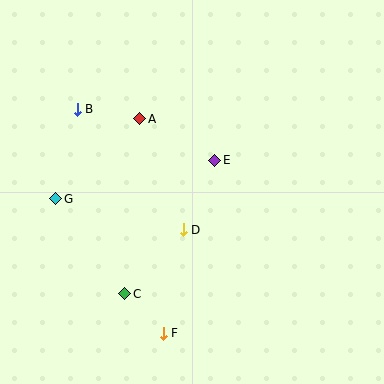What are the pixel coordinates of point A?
Point A is at (139, 119).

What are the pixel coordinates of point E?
Point E is at (215, 160).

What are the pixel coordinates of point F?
Point F is at (163, 333).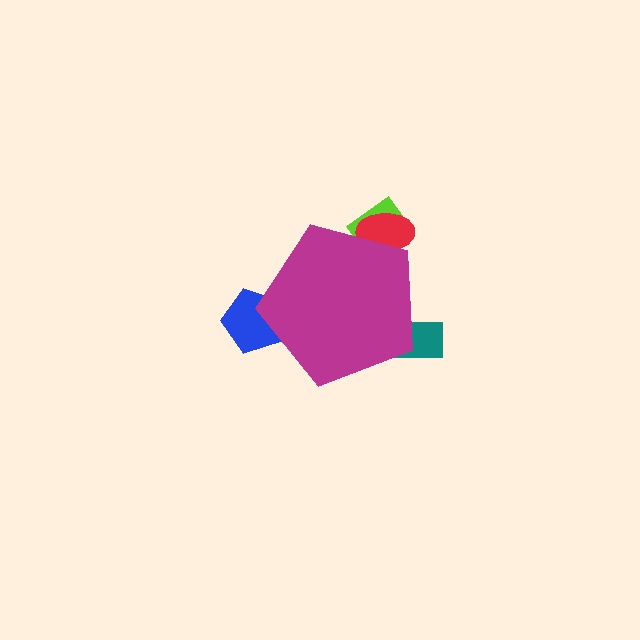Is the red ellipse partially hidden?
Yes, the red ellipse is partially hidden behind the magenta pentagon.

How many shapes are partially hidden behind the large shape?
4 shapes are partially hidden.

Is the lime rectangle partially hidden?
Yes, the lime rectangle is partially hidden behind the magenta pentagon.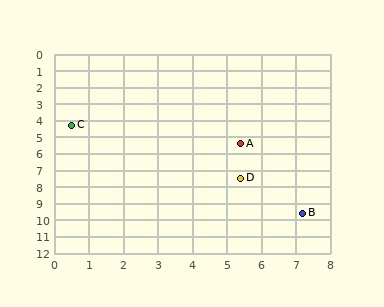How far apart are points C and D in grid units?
Points C and D are about 5.9 grid units apart.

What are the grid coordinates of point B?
Point B is at approximately (7.2, 9.6).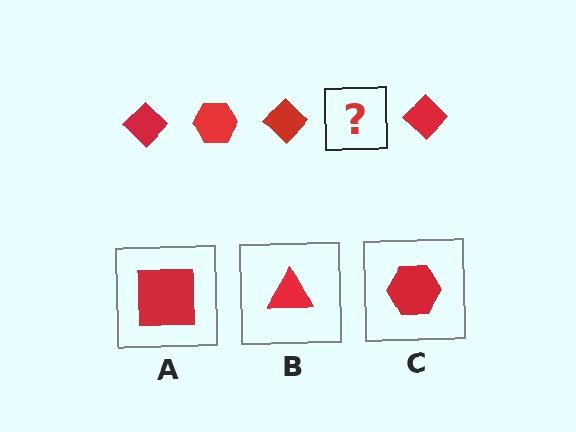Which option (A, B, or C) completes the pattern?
C.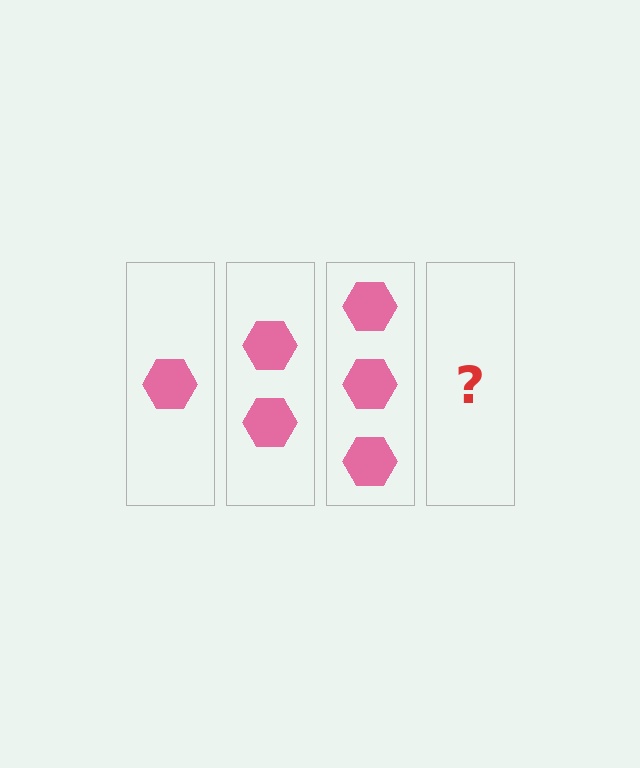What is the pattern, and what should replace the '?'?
The pattern is that each step adds one more hexagon. The '?' should be 4 hexagons.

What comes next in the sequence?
The next element should be 4 hexagons.